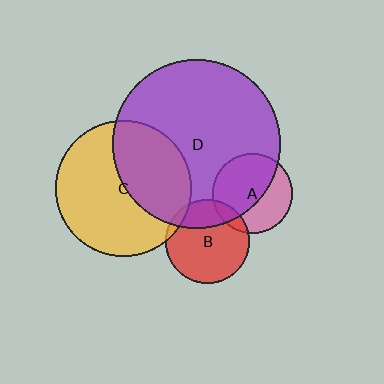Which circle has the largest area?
Circle D (purple).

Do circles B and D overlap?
Yes.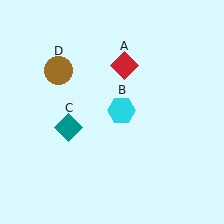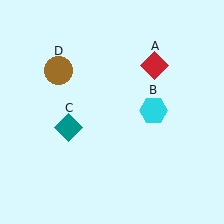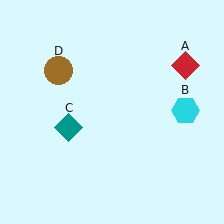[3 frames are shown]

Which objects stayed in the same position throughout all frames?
Teal diamond (object C) and brown circle (object D) remained stationary.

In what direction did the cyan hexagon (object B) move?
The cyan hexagon (object B) moved right.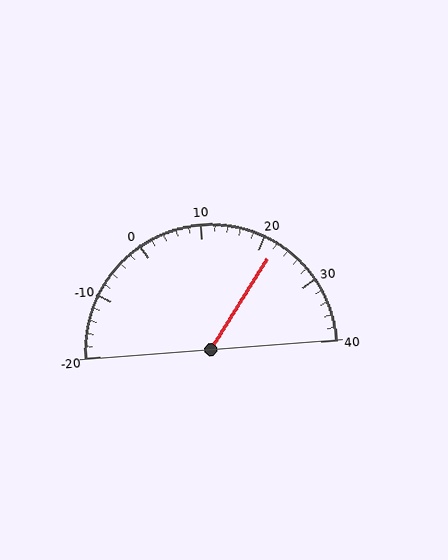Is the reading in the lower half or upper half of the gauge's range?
The reading is in the upper half of the range (-20 to 40).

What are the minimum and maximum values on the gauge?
The gauge ranges from -20 to 40.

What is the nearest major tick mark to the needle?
The nearest major tick mark is 20.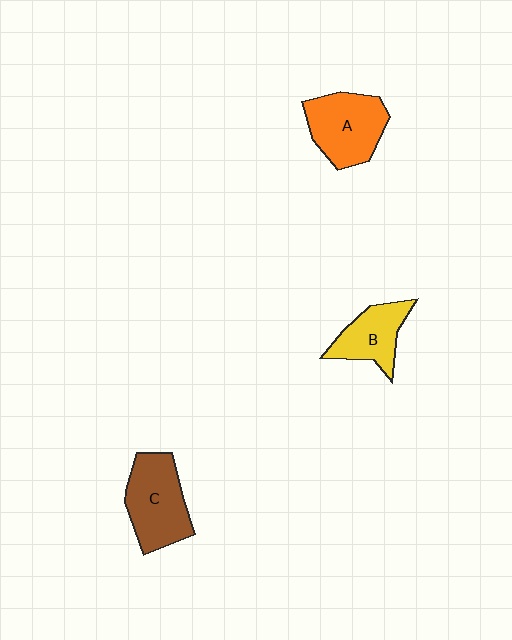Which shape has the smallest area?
Shape B (yellow).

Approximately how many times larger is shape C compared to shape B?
Approximately 1.4 times.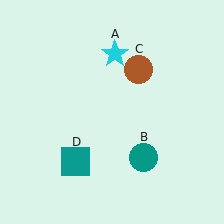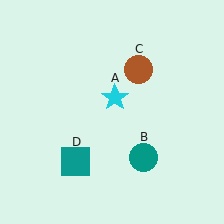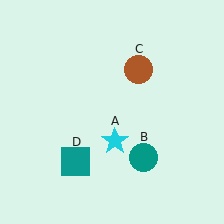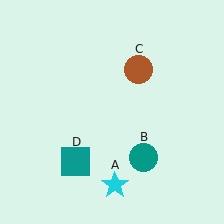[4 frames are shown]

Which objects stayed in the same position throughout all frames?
Teal circle (object B) and brown circle (object C) and teal square (object D) remained stationary.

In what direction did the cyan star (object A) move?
The cyan star (object A) moved down.